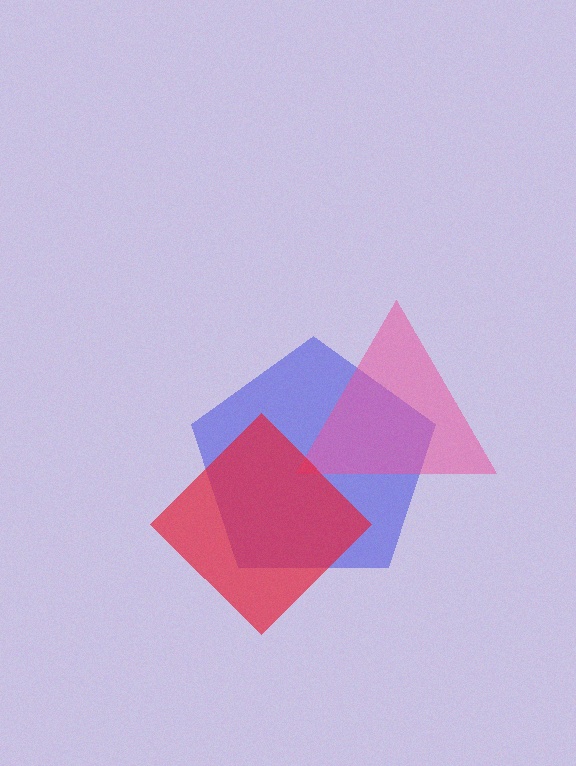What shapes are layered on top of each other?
The layered shapes are: a blue pentagon, a pink triangle, a red diamond.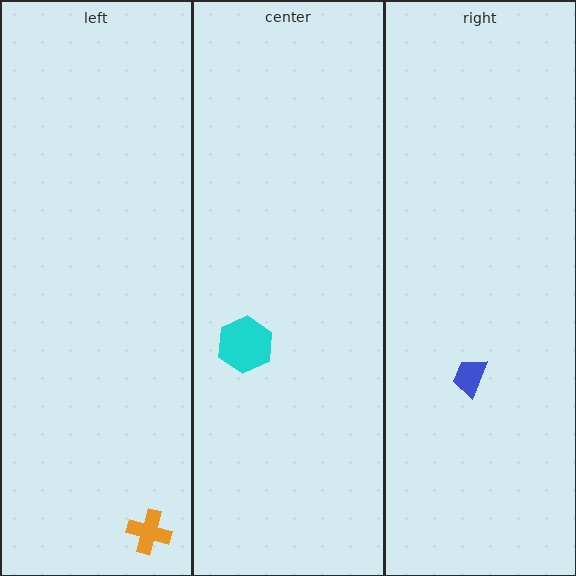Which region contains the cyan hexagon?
The center region.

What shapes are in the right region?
The blue trapezoid.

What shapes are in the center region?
The cyan hexagon.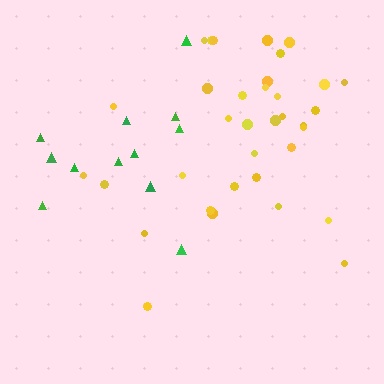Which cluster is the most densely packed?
Yellow.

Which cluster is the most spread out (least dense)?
Green.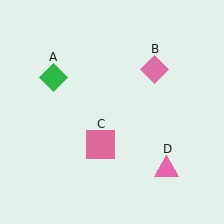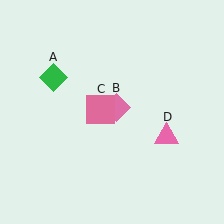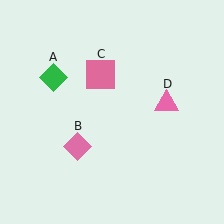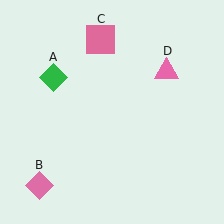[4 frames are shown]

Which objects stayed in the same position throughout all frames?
Green diamond (object A) remained stationary.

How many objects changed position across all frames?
3 objects changed position: pink diamond (object B), pink square (object C), pink triangle (object D).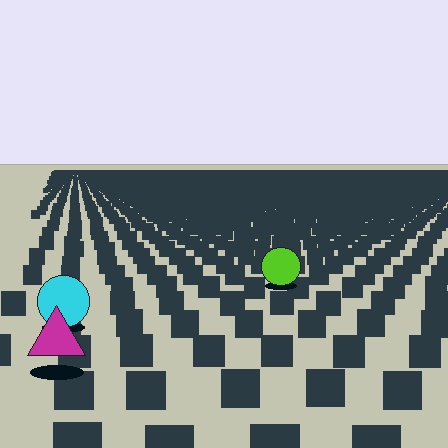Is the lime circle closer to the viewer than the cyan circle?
No. The cyan circle is closer — you can tell from the texture gradient: the ground texture is coarser near it.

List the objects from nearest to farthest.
From nearest to farthest: the magenta triangle, the cyan circle, the lime circle.